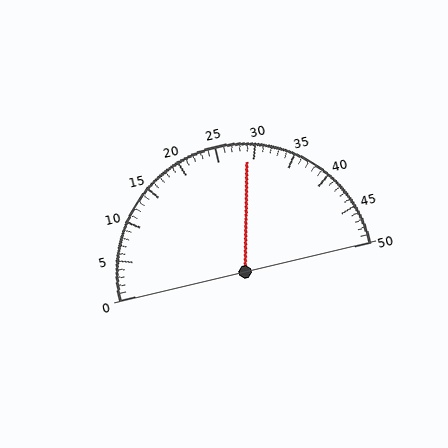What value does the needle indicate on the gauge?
The needle indicates approximately 29.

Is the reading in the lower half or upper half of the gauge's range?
The reading is in the upper half of the range (0 to 50).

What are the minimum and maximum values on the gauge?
The gauge ranges from 0 to 50.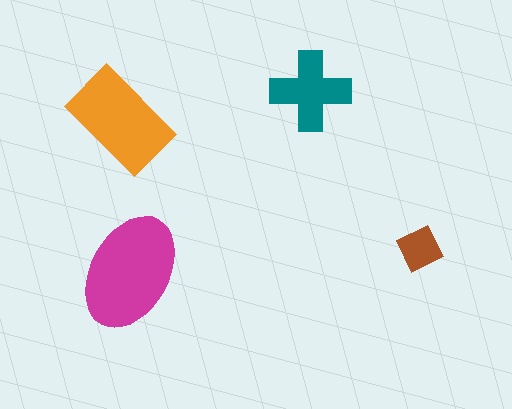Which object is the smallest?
The brown diamond.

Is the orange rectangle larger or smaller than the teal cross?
Larger.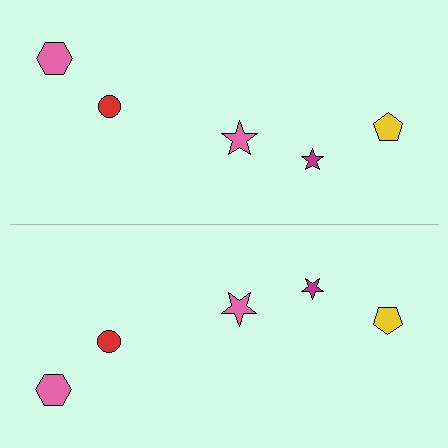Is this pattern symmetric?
Yes, this pattern has bilateral (reflection) symmetry.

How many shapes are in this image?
There are 10 shapes in this image.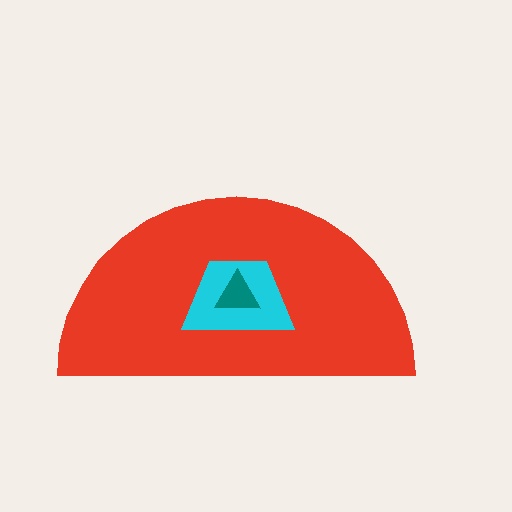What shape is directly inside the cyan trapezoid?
The teal triangle.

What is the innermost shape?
The teal triangle.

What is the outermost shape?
The red semicircle.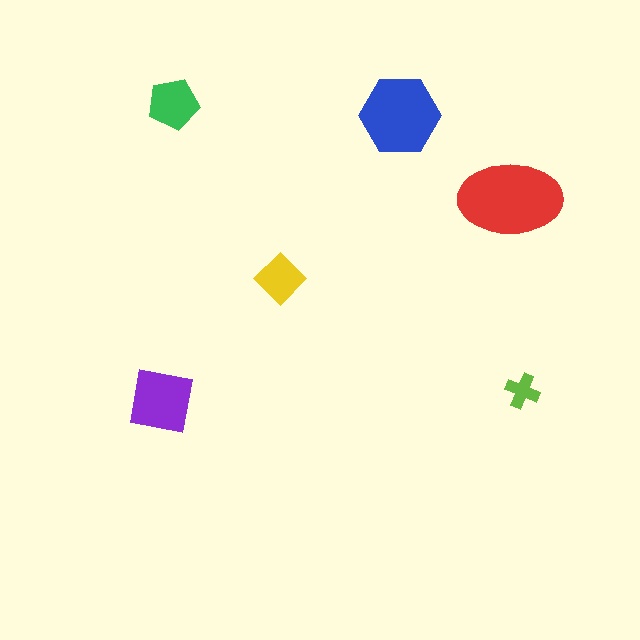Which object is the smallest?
The lime cross.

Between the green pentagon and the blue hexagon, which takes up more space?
The blue hexagon.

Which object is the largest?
The red ellipse.